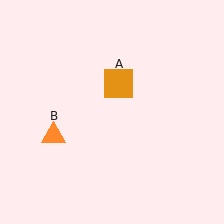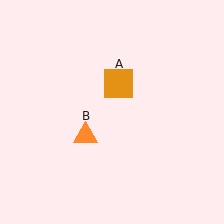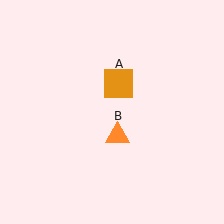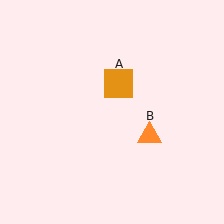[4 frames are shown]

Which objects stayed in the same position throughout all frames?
Orange square (object A) remained stationary.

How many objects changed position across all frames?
1 object changed position: orange triangle (object B).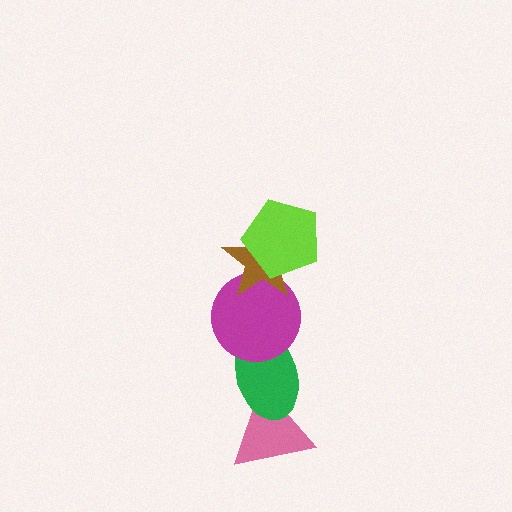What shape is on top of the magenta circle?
The brown star is on top of the magenta circle.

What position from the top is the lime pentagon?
The lime pentagon is 1st from the top.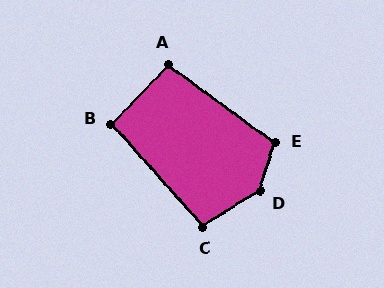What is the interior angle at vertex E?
Approximately 110 degrees (obtuse).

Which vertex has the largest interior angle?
D, at approximately 138 degrees.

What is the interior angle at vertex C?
Approximately 100 degrees (obtuse).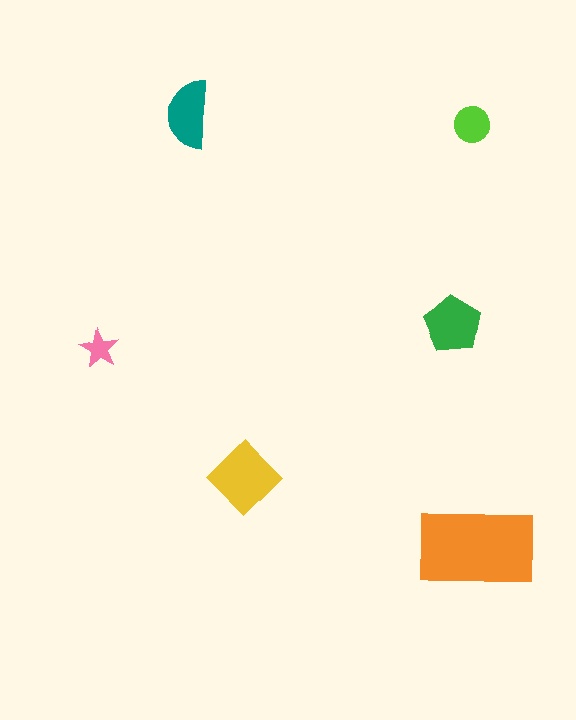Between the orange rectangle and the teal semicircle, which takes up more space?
The orange rectangle.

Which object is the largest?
The orange rectangle.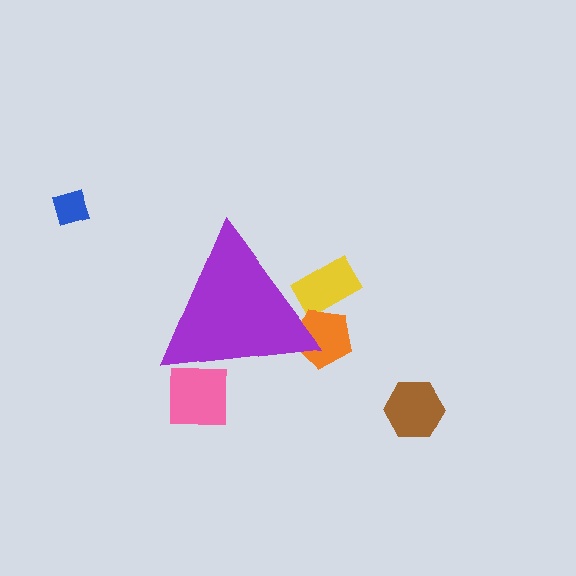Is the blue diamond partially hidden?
No, the blue diamond is fully visible.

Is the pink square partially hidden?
Yes, the pink square is partially hidden behind the purple triangle.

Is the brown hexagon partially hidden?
No, the brown hexagon is fully visible.